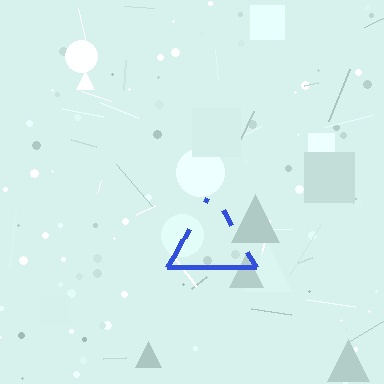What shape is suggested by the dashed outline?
The dashed outline suggests a triangle.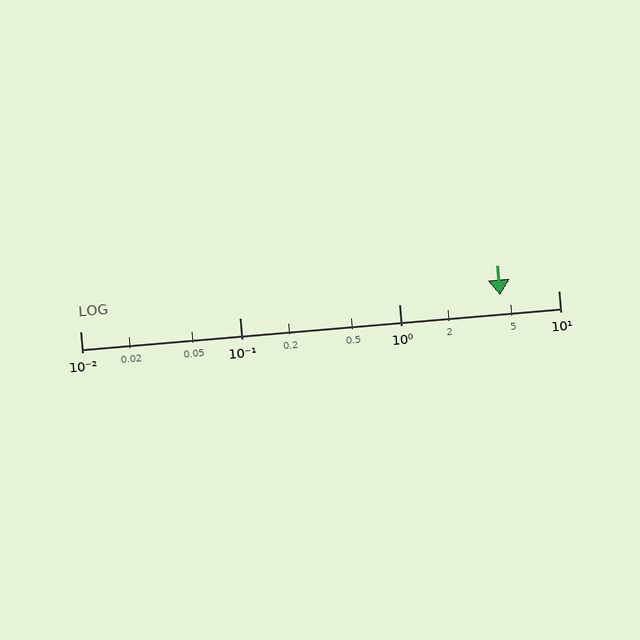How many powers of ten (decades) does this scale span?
The scale spans 3 decades, from 0.01 to 10.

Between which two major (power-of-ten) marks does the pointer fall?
The pointer is between 1 and 10.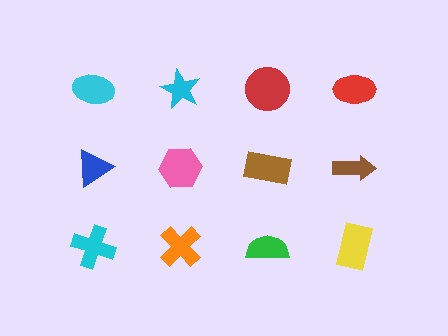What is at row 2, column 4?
A brown arrow.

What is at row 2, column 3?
A brown rectangle.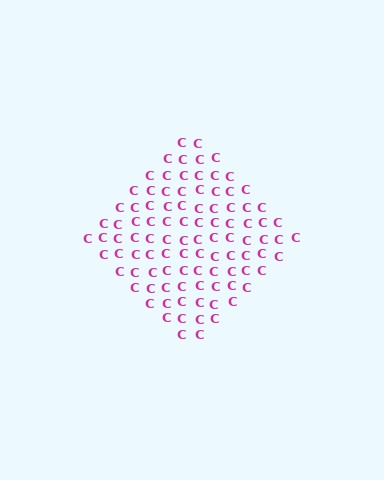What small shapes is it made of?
It is made of small letter C's.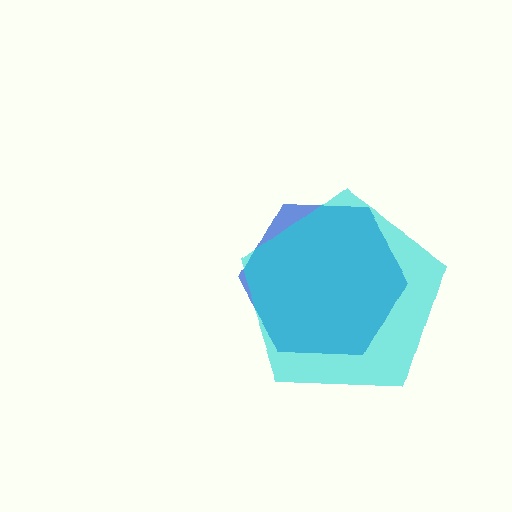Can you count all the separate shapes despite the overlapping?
Yes, there are 2 separate shapes.